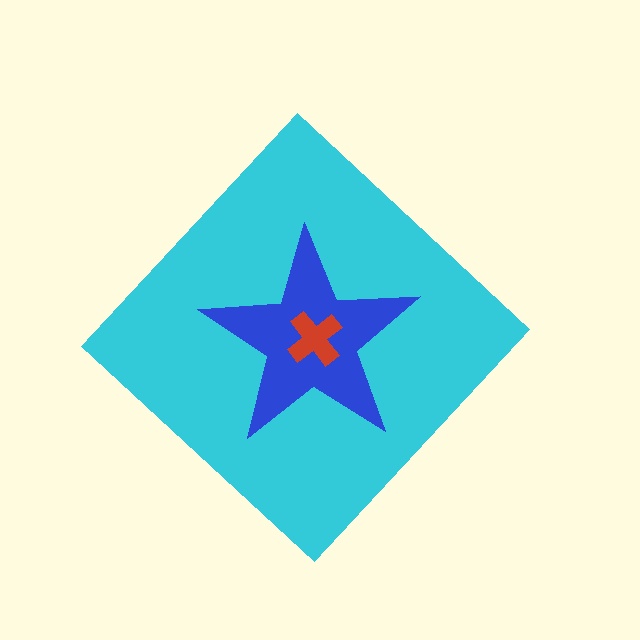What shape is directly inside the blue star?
The red cross.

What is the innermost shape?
The red cross.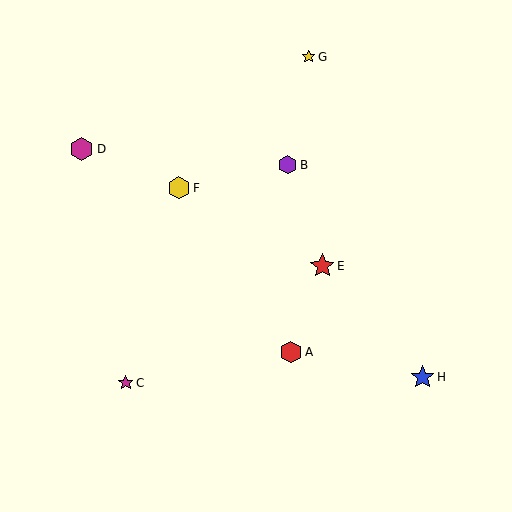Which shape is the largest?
The red star (labeled E) is the largest.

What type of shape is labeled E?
Shape E is a red star.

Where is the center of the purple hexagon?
The center of the purple hexagon is at (287, 165).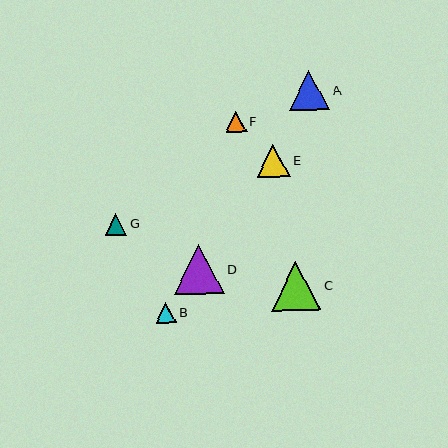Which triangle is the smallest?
Triangle B is the smallest with a size of approximately 21 pixels.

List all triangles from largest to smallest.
From largest to smallest: D, C, A, E, G, F, B.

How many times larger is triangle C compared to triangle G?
Triangle C is approximately 2.3 times the size of triangle G.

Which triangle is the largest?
Triangle D is the largest with a size of approximately 50 pixels.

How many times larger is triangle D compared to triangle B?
Triangle D is approximately 2.4 times the size of triangle B.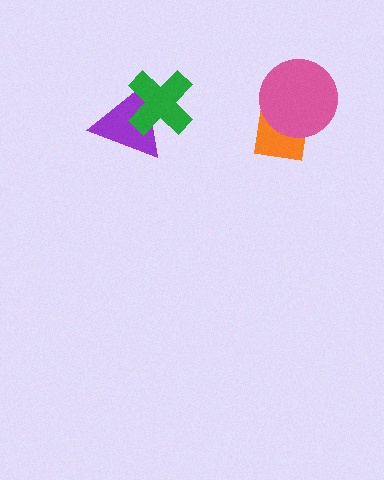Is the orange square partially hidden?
Yes, it is partially covered by another shape.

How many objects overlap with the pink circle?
1 object overlaps with the pink circle.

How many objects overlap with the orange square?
1 object overlaps with the orange square.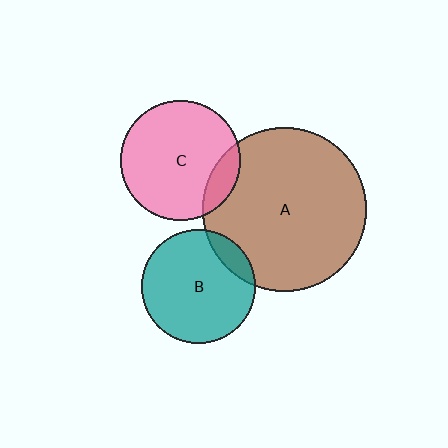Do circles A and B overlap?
Yes.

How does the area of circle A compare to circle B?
Approximately 2.1 times.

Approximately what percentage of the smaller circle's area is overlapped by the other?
Approximately 10%.